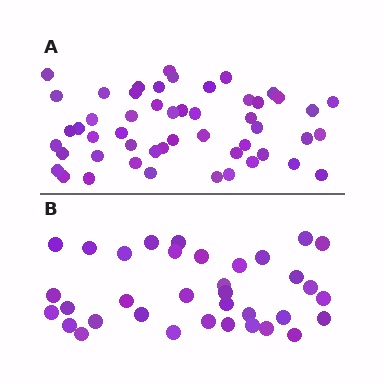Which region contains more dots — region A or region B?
Region A (the top region) has more dots.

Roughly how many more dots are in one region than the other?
Region A has approximately 15 more dots than region B.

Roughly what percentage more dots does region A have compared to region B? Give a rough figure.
About 45% more.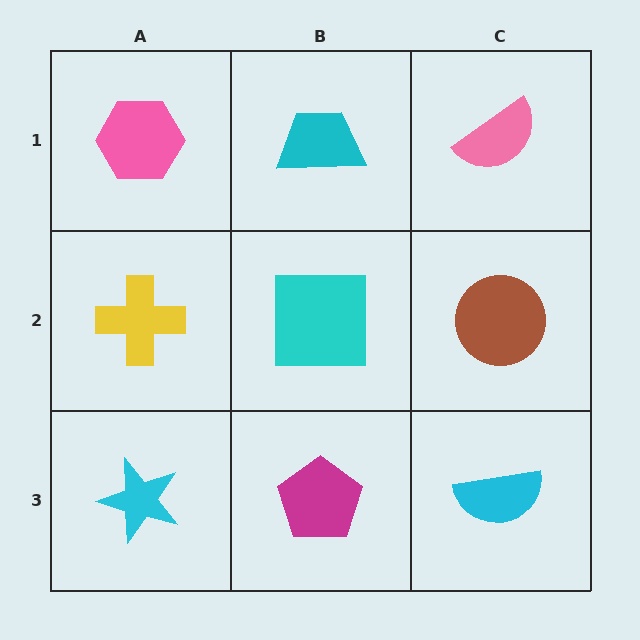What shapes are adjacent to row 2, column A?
A pink hexagon (row 1, column A), a cyan star (row 3, column A), a cyan square (row 2, column B).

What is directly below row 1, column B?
A cyan square.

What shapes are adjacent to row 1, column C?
A brown circle (row 2, column C), a cyan trapezoid (row 1, column B).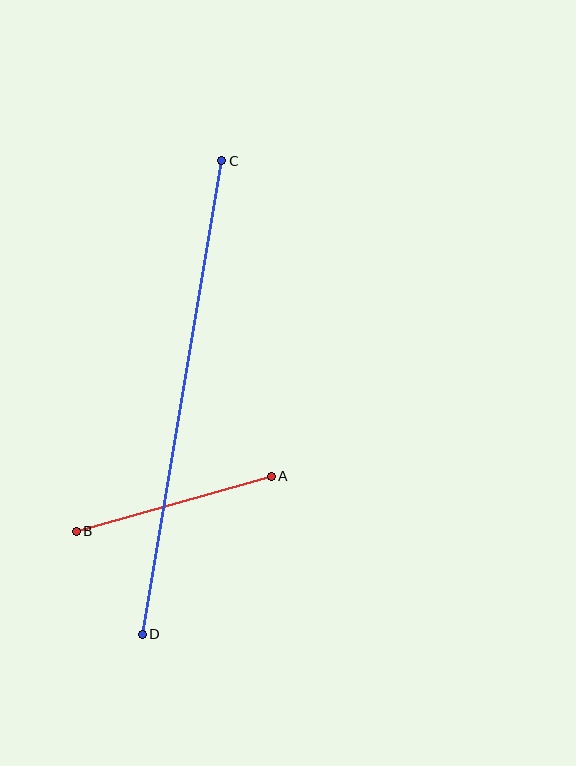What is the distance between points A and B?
The distance is approximately 203 pixels.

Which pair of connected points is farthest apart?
Points C and D are farthest apart.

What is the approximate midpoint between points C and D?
The midpoint is at approximately (182, 397) pixels.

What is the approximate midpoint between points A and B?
The midpoint is at approximately (174, 504) pixels.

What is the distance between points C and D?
The distance is approximately 480 pixels.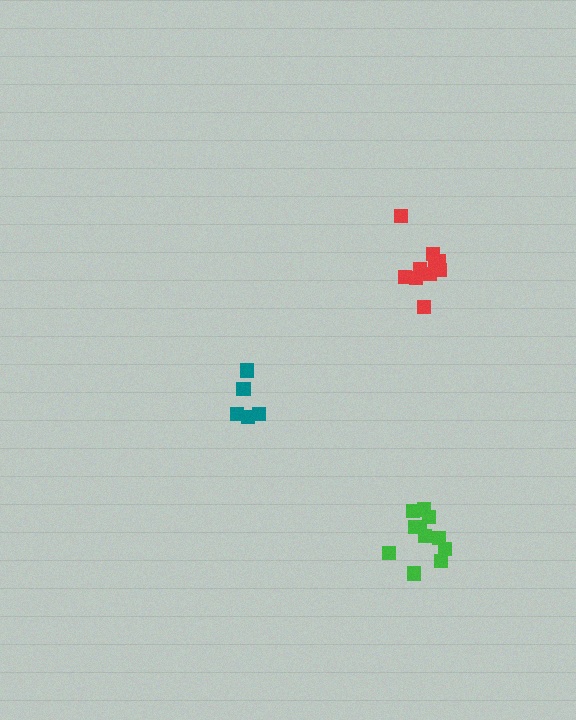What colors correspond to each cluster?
The clusters are colored: teal, red, green.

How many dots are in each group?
Group 1: 5 dots, Group 2: 11 dots, Group 3: 11 dots (27 total).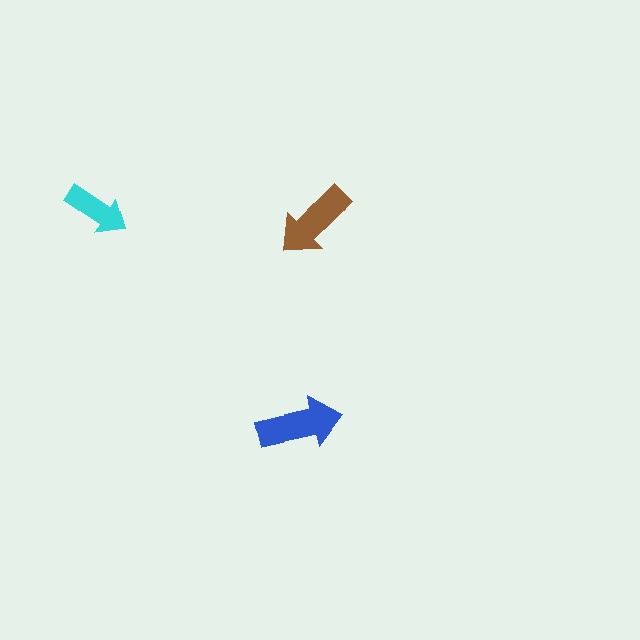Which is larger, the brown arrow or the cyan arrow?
The brown one.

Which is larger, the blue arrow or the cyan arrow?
The blue one.